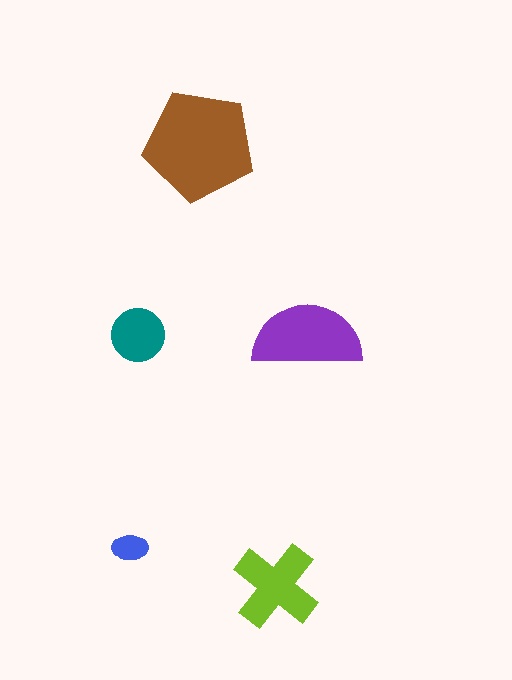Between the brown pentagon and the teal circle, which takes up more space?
The brown pentagon.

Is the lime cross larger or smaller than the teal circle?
Larger.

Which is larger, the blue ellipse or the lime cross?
The lime cross.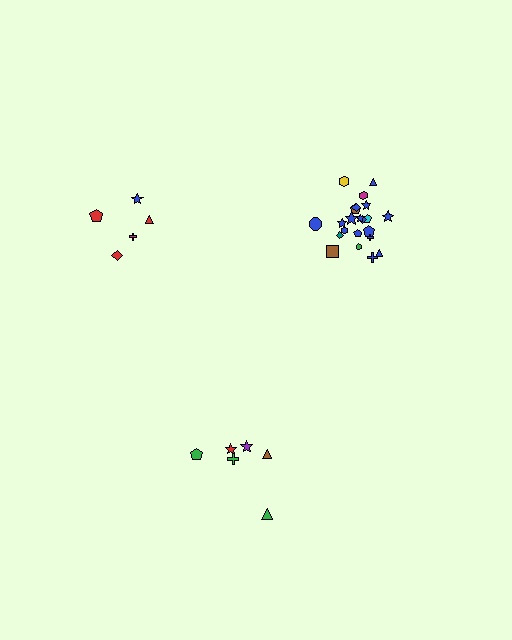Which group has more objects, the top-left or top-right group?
The top-right group.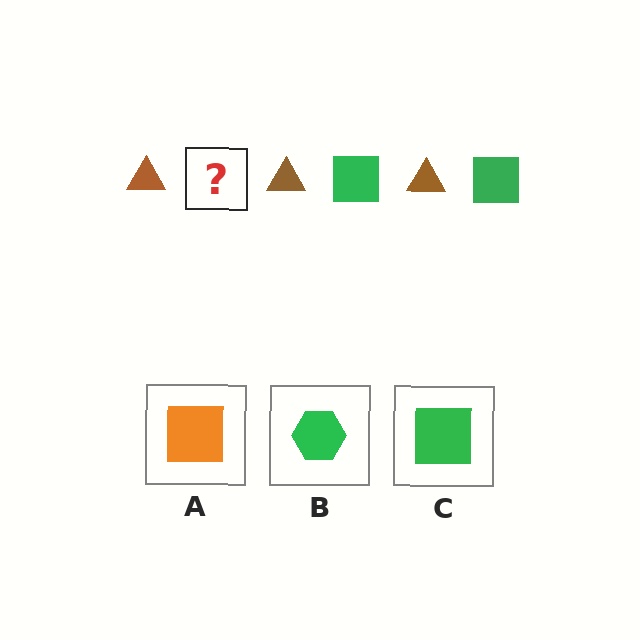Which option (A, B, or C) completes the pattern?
C.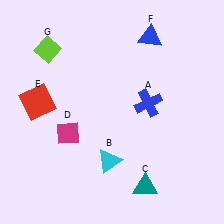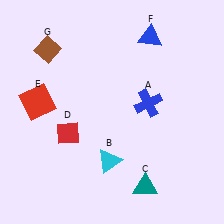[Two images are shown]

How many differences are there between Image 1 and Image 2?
There are 2 differences between the two images.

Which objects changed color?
D changed from magenta to red. G changed from lime to brown.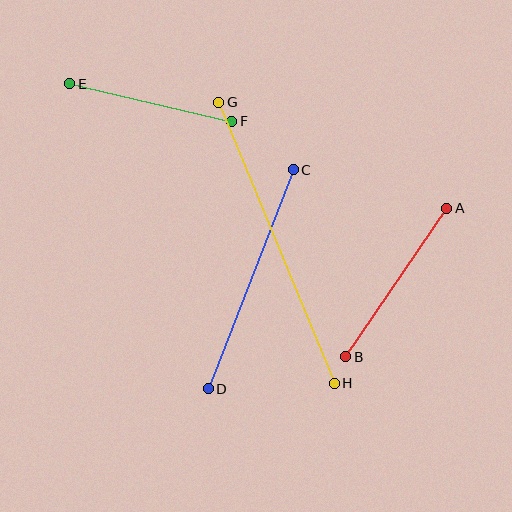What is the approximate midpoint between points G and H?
The midpoint is at approximately (276, 243) pixels.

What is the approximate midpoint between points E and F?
The midpoint is at approximately (151, 102) pixels.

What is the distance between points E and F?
The distance is approximately 166 pixels.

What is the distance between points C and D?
The distance is approximately 235 pixels.